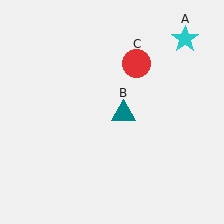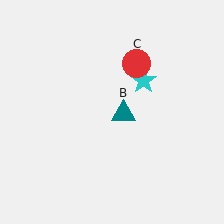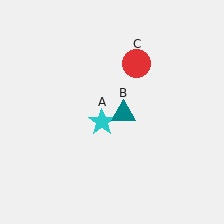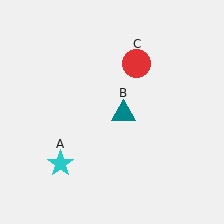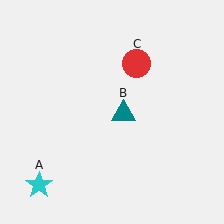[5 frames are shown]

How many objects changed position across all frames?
1 object changed position: cyan star (object A).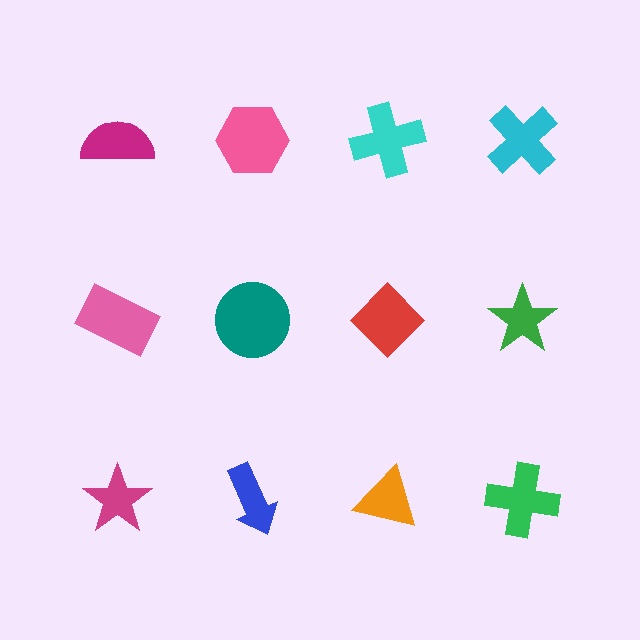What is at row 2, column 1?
A pink rectangle.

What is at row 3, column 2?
A blue arrow.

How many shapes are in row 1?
4 shapes.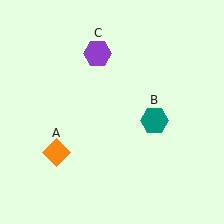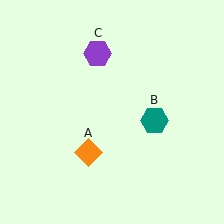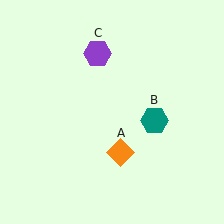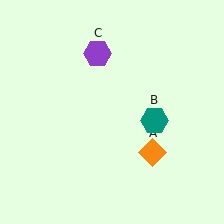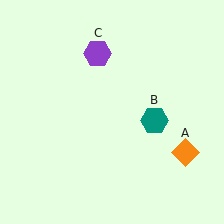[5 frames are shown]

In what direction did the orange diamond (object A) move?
The orange diamond (object A) moved right.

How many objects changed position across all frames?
1 object changed position: orange diamond (object A).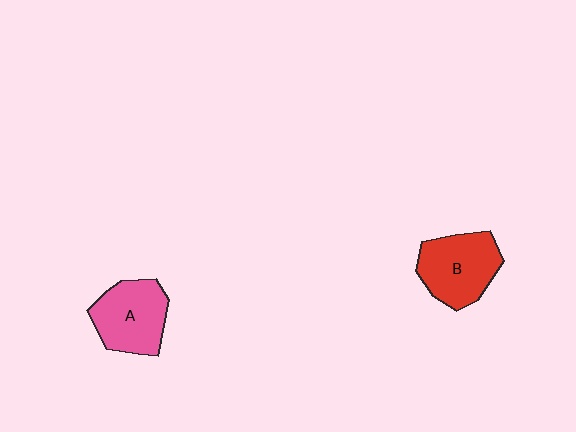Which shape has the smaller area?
Shape A (pink).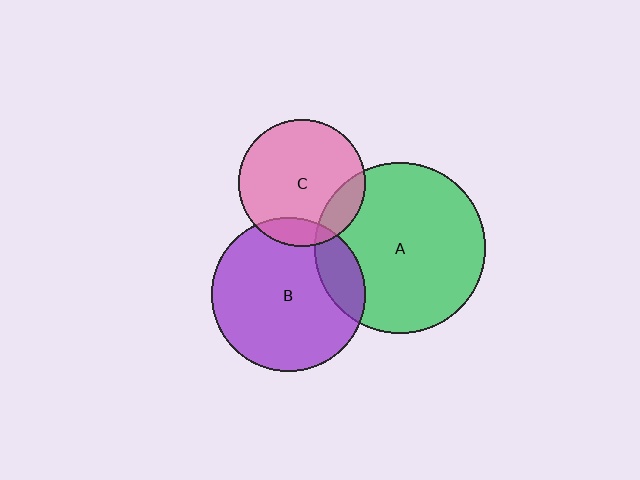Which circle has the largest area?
Circle A (green).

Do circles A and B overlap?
Yes.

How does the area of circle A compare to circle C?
Approximately 1.8 times.